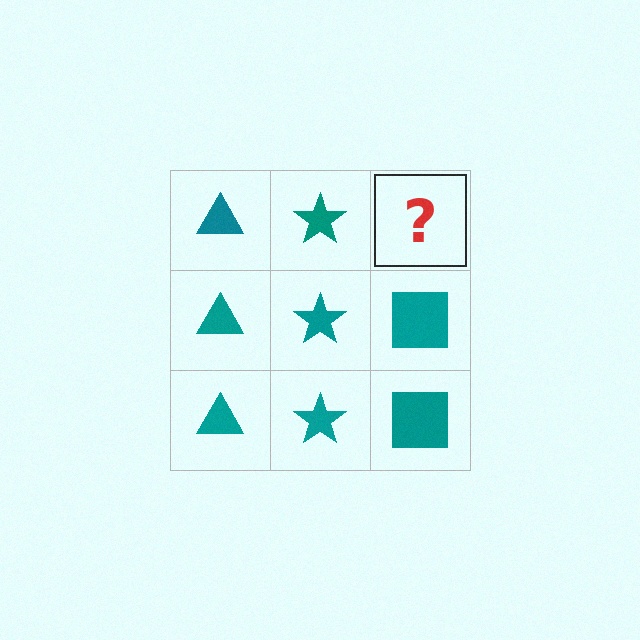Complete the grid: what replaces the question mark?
The question mark should be replaced with a teal square.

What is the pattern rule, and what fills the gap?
The rule is that each column has a consistent shape. The gap should be filled with a teal square.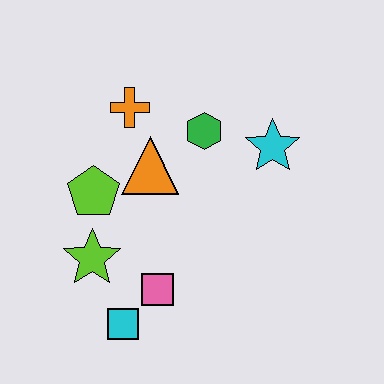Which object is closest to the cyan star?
The green hexagon is closest to the cyan star.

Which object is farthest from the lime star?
The cyan star is farthest from the lime star.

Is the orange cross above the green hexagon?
Yes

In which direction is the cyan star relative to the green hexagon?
The cyan star is to the right of the green hexagon.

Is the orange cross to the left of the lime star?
No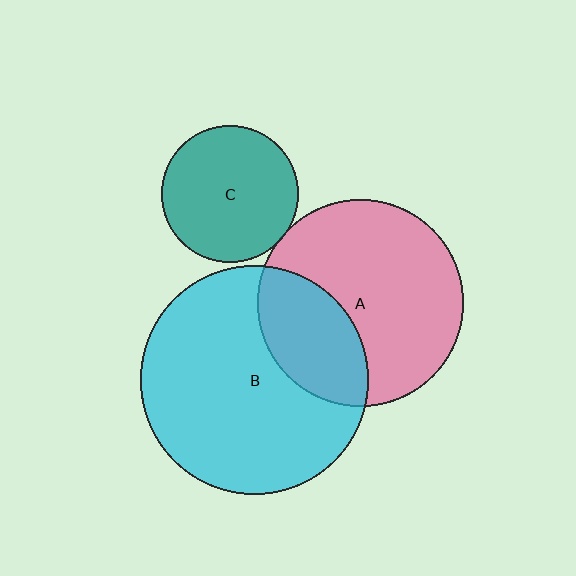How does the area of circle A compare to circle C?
Approximately 2.3 times.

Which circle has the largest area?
Circle B (cyan).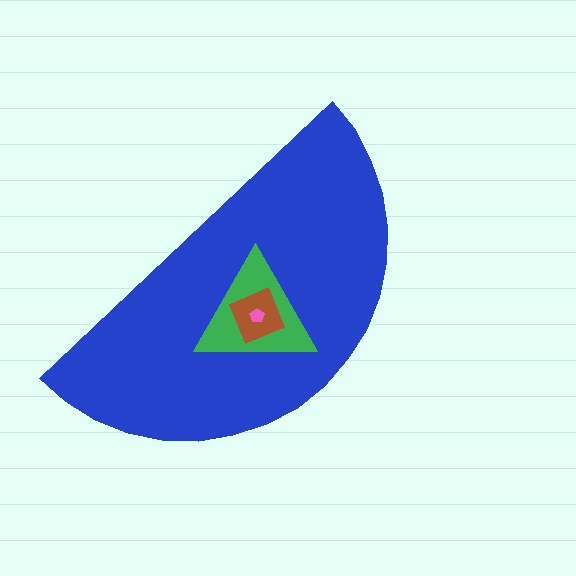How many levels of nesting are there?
4.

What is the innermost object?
The pink pentagon.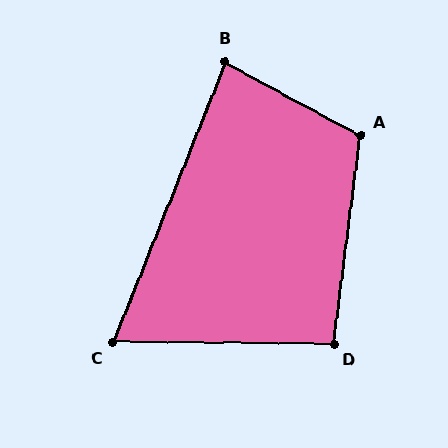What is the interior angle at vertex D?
Approximately 97 degrees (obtuse).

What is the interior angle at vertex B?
Approximately 83 degrees (acute).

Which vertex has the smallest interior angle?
C, at approximately 69 degrees.